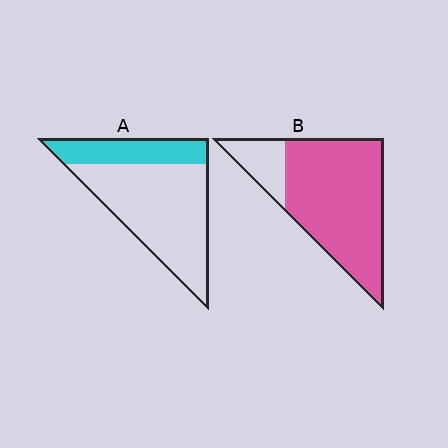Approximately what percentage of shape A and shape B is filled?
A is approximately 30% and B is approximately 80%.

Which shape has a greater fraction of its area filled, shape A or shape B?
Shape B.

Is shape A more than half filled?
No.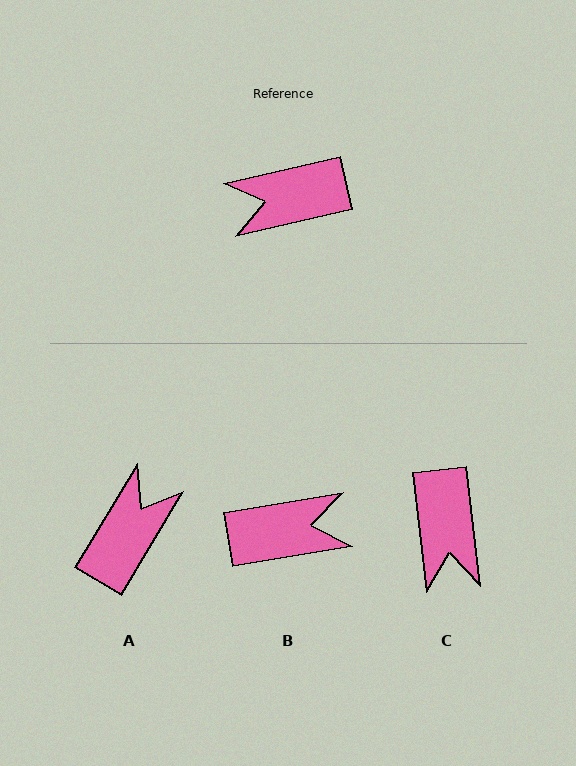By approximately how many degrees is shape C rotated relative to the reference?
Approximately 83 degrees counter-clockwise.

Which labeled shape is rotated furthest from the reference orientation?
B, about 176 degrees away.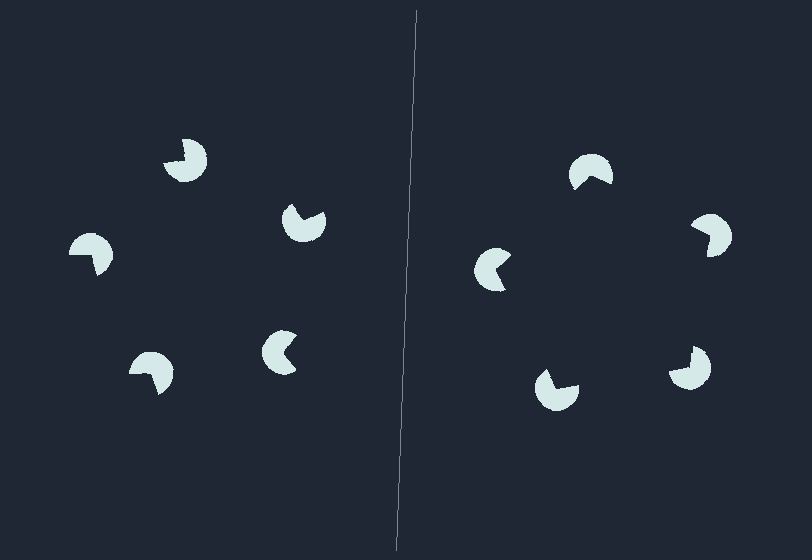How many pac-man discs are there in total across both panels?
10 — 5 on each side.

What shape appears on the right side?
An illusory pentagon.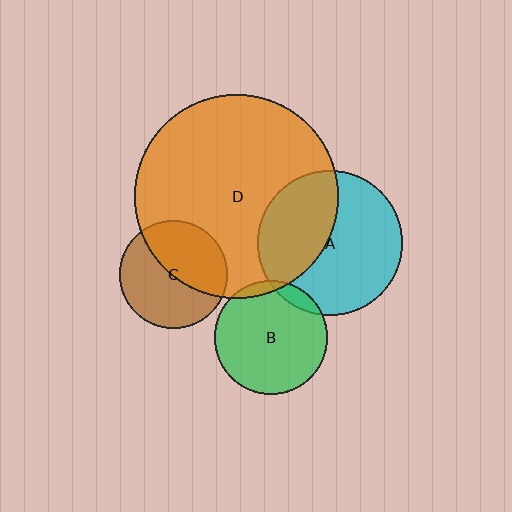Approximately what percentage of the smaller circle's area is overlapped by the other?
Approximately 10%.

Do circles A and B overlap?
Yes.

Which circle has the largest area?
Circle D (orange).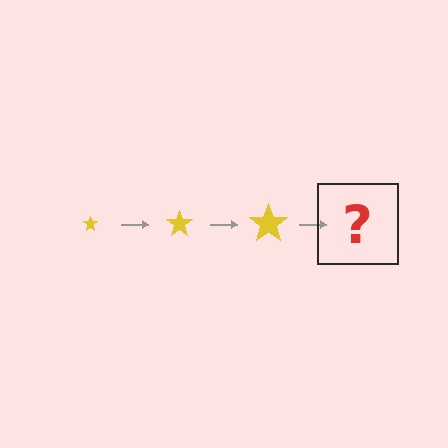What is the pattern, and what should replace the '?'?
The pattern is that the star gets progressively larger each step. The '?' should be a yellow star, larger than the previous one.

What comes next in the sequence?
The next element should be a yellow star, larger than the previous one.